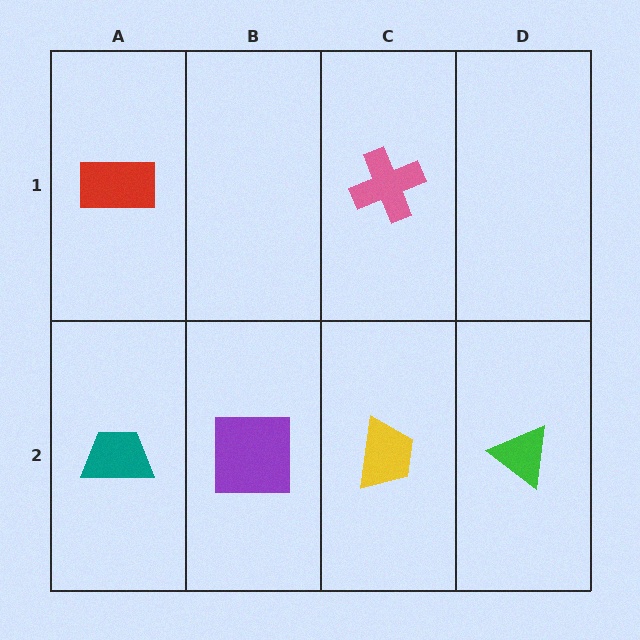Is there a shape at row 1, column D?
No, that cell is empty.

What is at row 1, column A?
A red rectangle.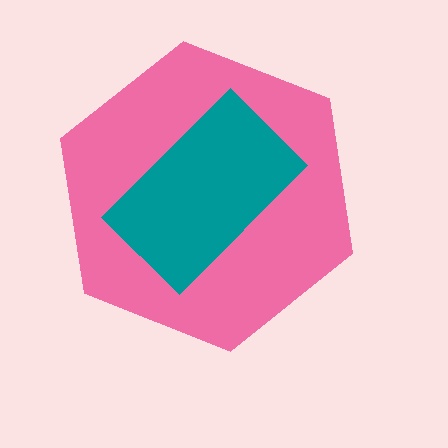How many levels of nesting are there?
2.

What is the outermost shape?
The pink hexagon.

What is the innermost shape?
The teal rectangle.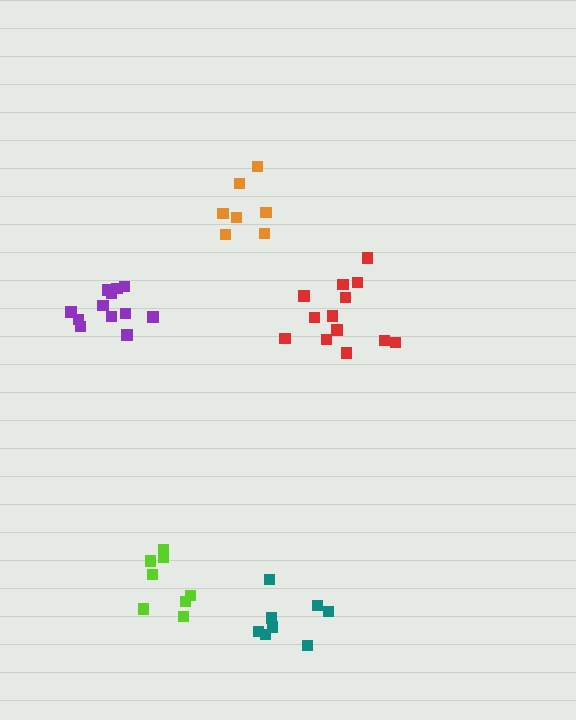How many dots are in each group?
Group 1: 13 dots, Group 2: 12 dots, Group 3: 7 dots, Group 4: 8 dots, Group 5: 8 dots (48 total).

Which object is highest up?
The orange cluster is topmost.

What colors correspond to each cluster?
The clusters are colored: red, purple, orange, teal, lime.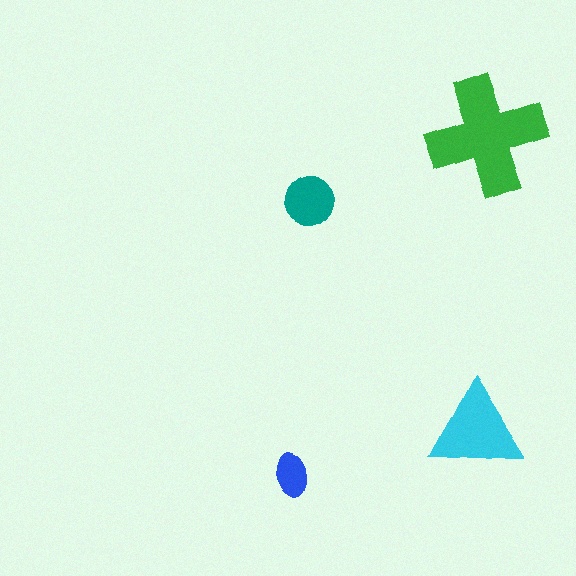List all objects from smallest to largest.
The blue ellipse, the teal circle, the cyan triangle, the green cross.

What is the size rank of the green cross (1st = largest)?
1st.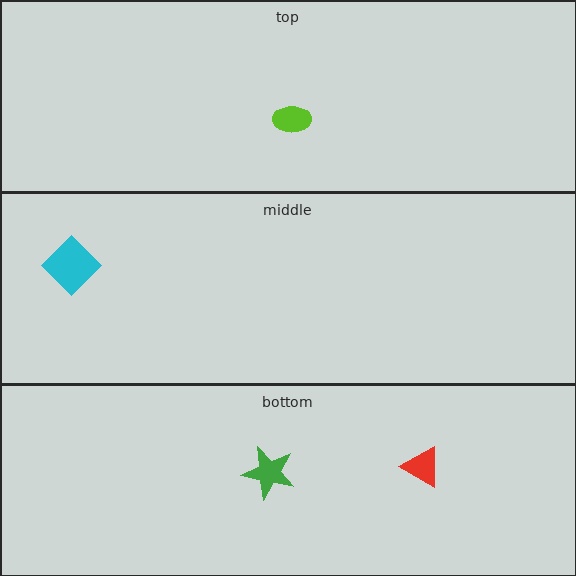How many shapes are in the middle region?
1.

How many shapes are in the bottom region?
2.